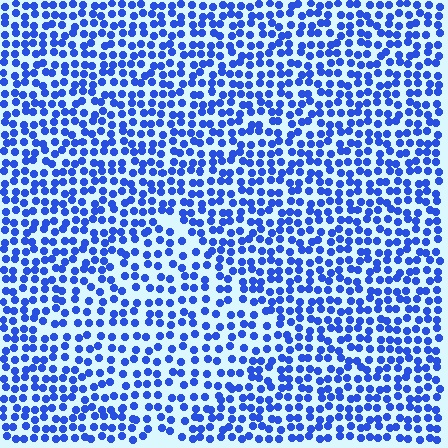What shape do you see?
I see a diamond.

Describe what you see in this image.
The image contains small blue elements arranged at two different densities. A diamond-shaped region is visible where the elements are less densely packed than the surrounding area.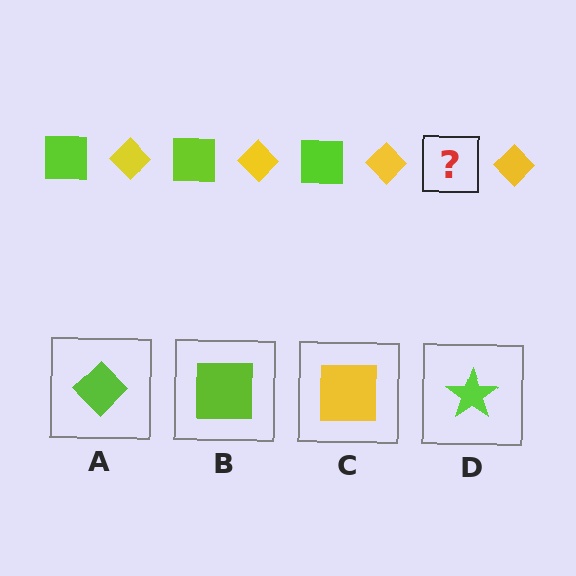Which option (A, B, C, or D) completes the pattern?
B.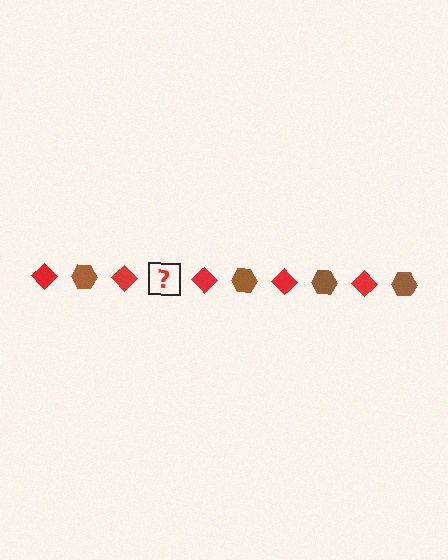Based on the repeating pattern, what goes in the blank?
The blank should be a brown hexagon.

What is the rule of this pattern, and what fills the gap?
The rule is that the pattern alternates between red diamond and brown hexagon. The gap should be filled with a brown hexagon.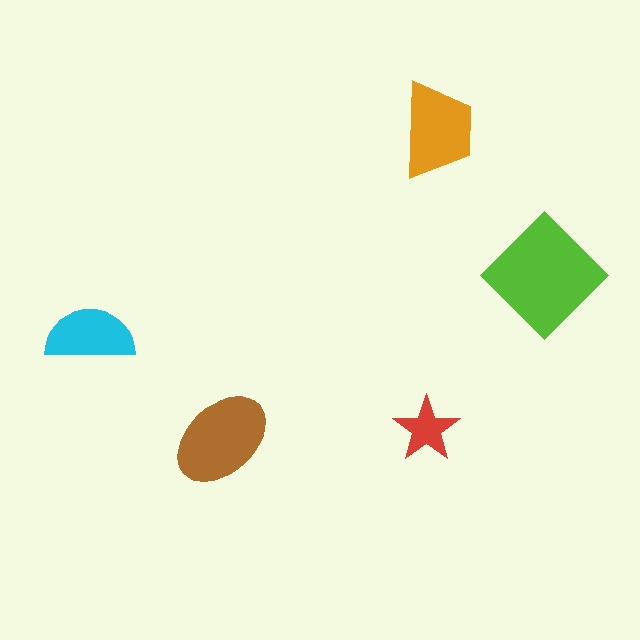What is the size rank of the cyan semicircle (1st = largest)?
4th.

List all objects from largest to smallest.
The lime diamond, the brown ellipse, the orange trapezoid, the cyan semicircle, the red star.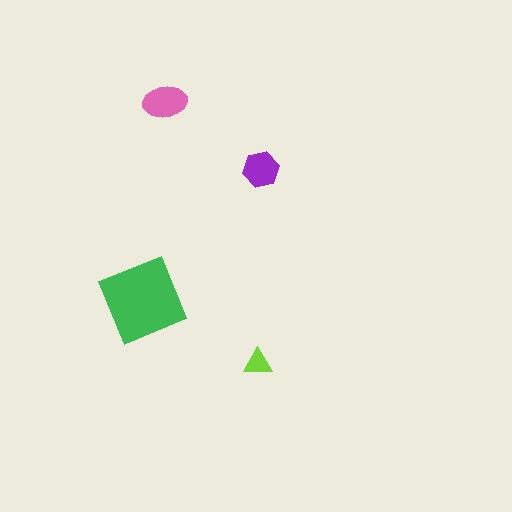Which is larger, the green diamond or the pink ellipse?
The green diamond.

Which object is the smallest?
The lime triangle.